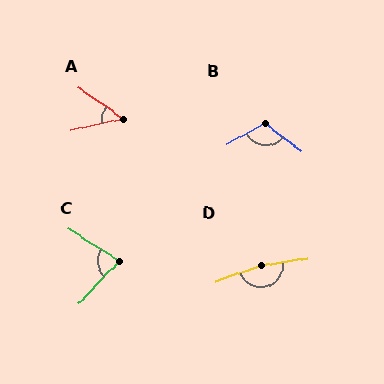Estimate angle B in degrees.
Approximately 113 degrees.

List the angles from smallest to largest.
A (48°), C (80°), B (113°), D (169°).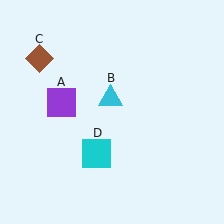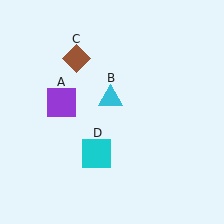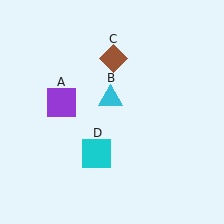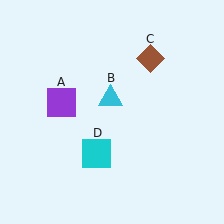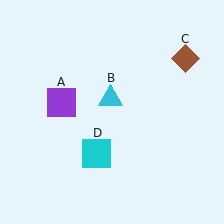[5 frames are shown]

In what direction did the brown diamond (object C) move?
The brown diamond (object C) moved right.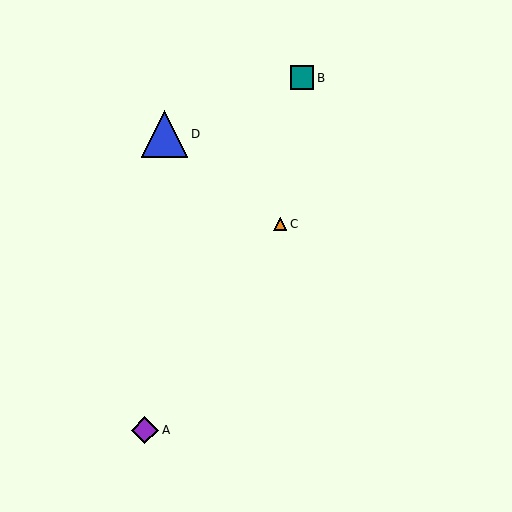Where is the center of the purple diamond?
The center of the purple diamond is at (145, 430).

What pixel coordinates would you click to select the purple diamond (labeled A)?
Click at (145, 430) to select the purple diamond A.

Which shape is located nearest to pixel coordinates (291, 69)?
The teal square (labeled B) at (302, 78) is nearest to that location.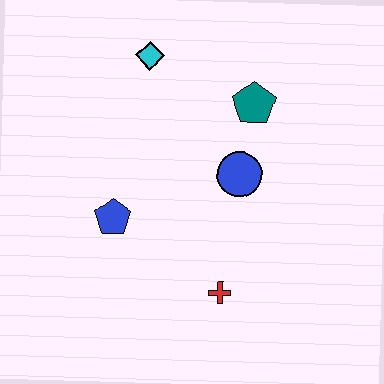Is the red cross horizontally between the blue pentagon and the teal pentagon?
Yes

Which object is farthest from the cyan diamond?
The red cross is farthest from the cyan diamond.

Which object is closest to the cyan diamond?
The teal pentagon is closest to the cyan diamond.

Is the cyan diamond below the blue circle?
No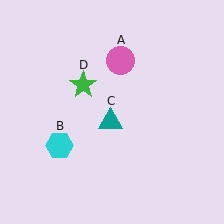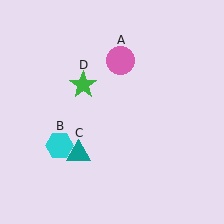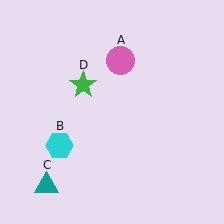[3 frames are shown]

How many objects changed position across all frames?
1 object changed position: teal triangle (object C).